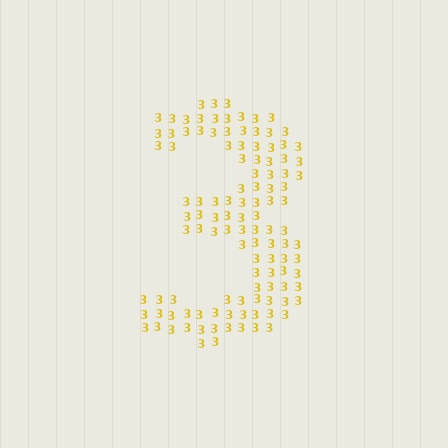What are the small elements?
The small elements are digit 3's.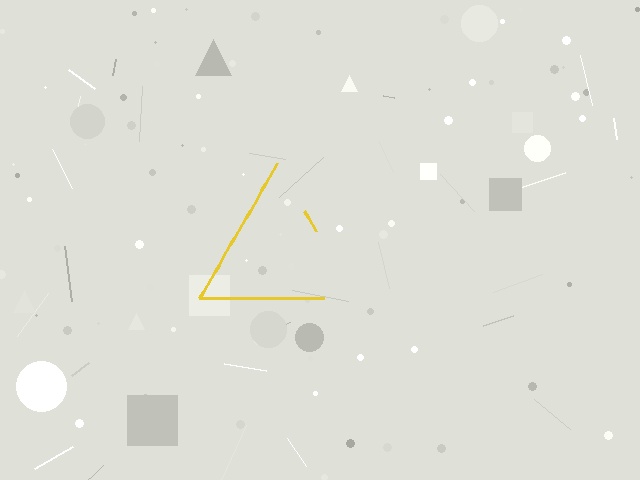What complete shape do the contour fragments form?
The contour fragments form a triangle.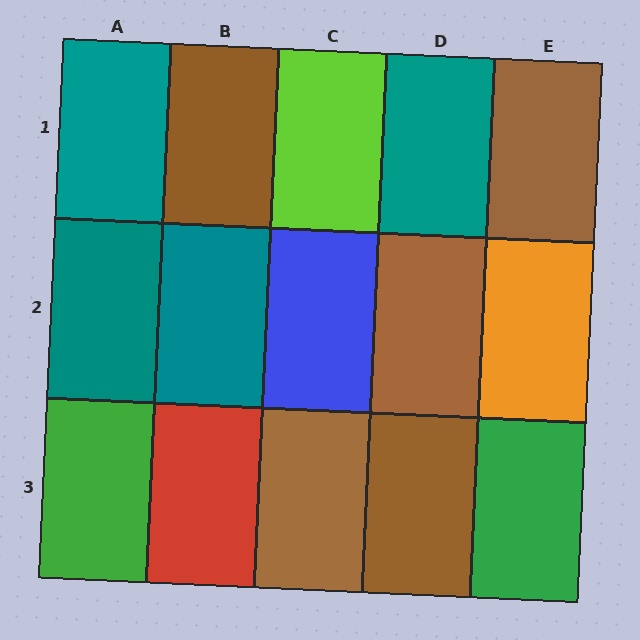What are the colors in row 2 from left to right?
Teal, teal, blue, brown, orange.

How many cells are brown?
5 cells are brown.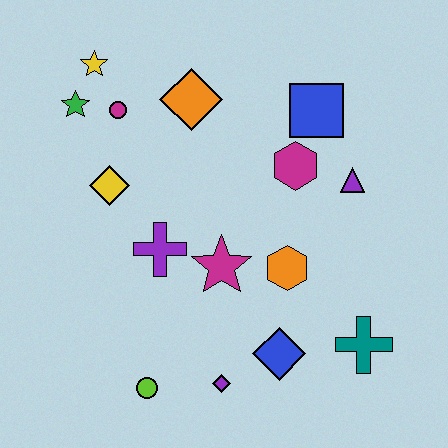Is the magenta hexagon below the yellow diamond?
No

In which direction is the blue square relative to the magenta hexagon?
The blue square is above the magenta hexagon.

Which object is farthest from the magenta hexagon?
The lime circle is farthest from the magenta hexagon.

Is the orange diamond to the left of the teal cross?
Yes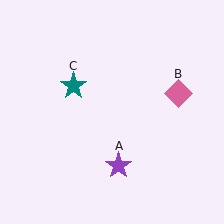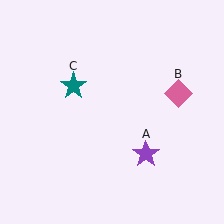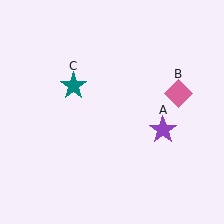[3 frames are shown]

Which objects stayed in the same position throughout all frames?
Pink diamond (object B) and teal star (object C) remained stationary.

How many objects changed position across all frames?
1 object changed position: purple star (object A).